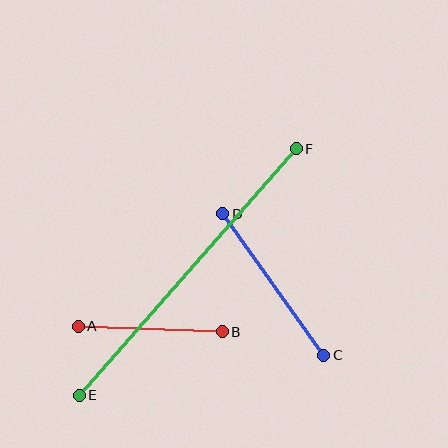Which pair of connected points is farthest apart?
Points E and F are farthest apart.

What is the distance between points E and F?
The distance is approximately 329 pixels.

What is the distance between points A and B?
The distance is approximately 144 pixels.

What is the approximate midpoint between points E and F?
The midpoint is at approximately (188, 272) pixels.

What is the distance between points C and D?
The distance is approximately 174 pixels.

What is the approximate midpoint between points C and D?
The midpoint is at approximately (273, 285) pixels.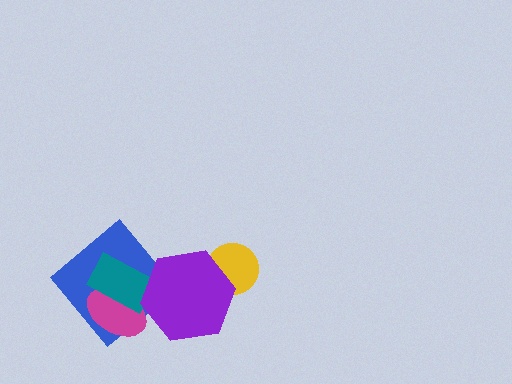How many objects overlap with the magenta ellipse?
2 objects overlap with the magenta ellipse.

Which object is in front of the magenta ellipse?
The teal rectangle is in front of the magenta ellipse.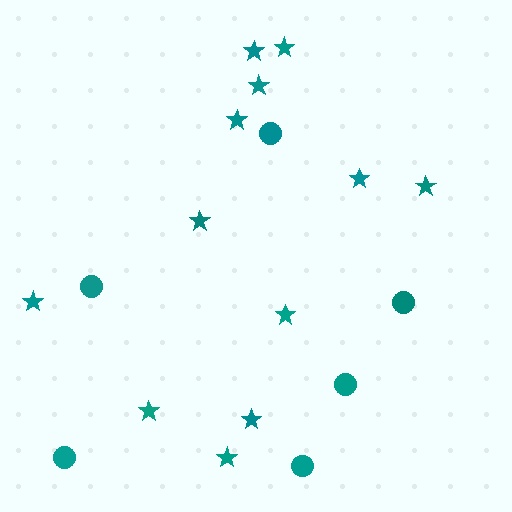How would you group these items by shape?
There are 2 groups: one group of stars (12) and one group of circles (6).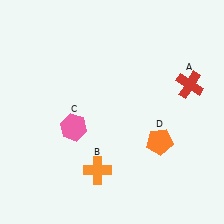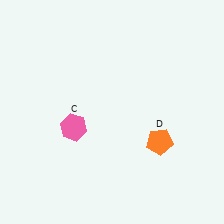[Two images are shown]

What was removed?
The red cross (A), the orange cross (B) were removed in Image 2.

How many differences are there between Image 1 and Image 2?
There are 2 differences between the two images.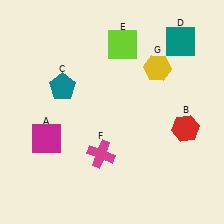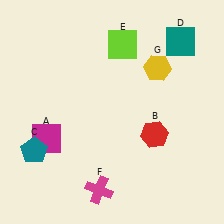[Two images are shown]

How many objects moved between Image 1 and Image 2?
3 objects moved between the two images.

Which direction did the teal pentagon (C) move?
The teal pentagon (C) moved down.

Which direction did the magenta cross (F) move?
The magenta cross (F) moved down.